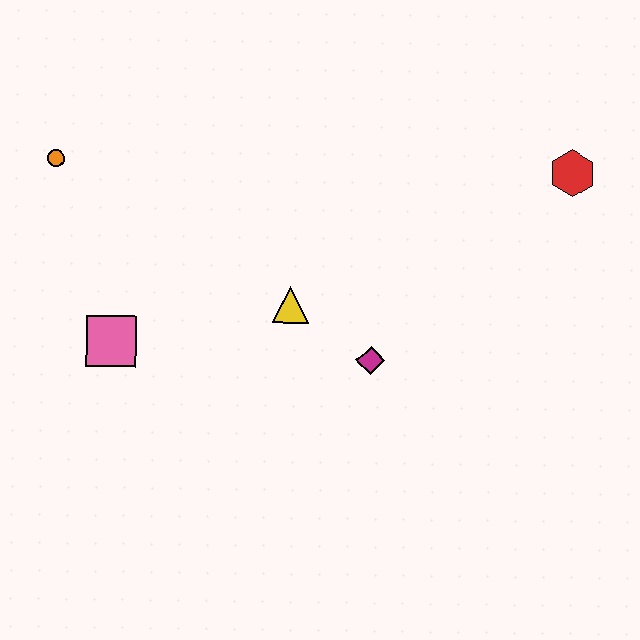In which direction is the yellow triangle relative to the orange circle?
The yellow triangle is to the right of the orange circle.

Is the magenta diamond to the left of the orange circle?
No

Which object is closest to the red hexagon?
The magenta diamond is closest to the red hexagon.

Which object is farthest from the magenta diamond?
The orange circle is farthest from the magenta diamond.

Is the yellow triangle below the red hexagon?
Yes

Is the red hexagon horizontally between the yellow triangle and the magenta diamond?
No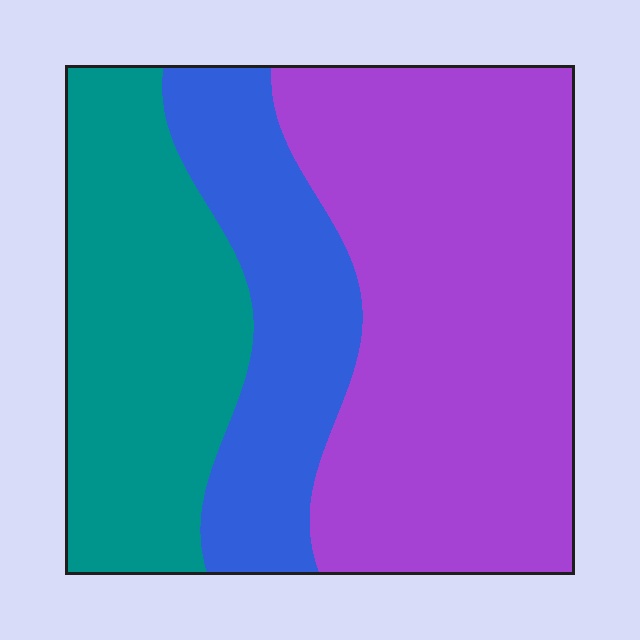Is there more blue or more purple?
Purple.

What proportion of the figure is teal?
Teal takes up between a sixth and a third of the figure.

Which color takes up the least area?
Blue, at roughly 20%.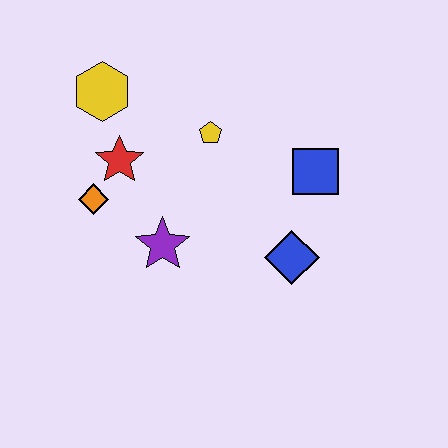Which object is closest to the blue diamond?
The blue square is closest to the blue diamond.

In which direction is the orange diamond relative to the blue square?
The orange diamond is to the left of the blue square.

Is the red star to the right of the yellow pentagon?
No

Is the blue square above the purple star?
Yes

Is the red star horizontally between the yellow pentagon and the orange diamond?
Yes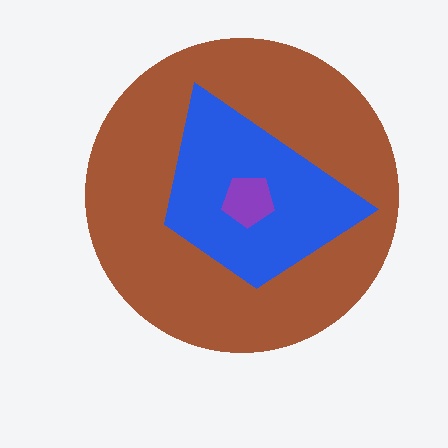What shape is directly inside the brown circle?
The blue trapezoid.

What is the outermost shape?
The brown circle.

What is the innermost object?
The purple pentagon.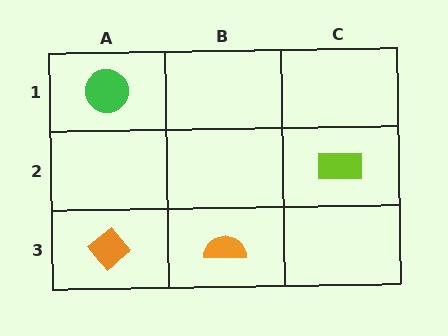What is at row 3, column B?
An orange semicircle.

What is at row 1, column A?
A green circle.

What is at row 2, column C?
A lime rectangle.